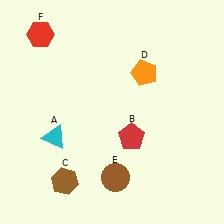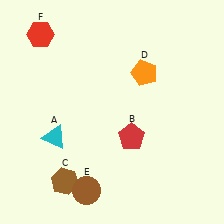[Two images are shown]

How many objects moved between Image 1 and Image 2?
1 object moved between the two images.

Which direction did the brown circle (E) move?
The brown circle (E) moved left.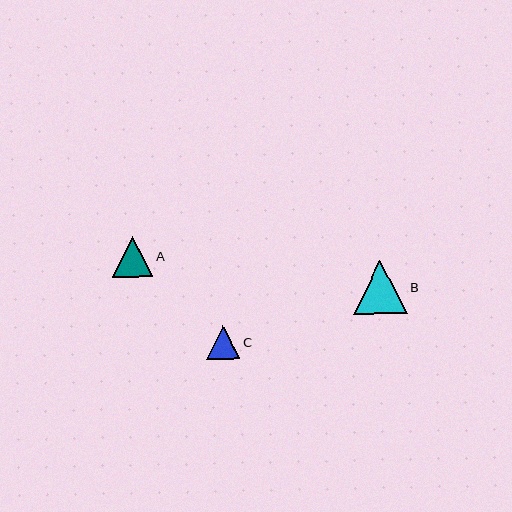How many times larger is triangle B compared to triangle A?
Triangle B is approximately 1.3 times the size of triangle A.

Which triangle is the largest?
Triangle B is the largest with a size of approximately 53 pixels.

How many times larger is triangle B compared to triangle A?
Triangle B is approximately 1.3 times the size of triangle A.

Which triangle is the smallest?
Triangle C is the smallest with a size of approximately 33 pixels.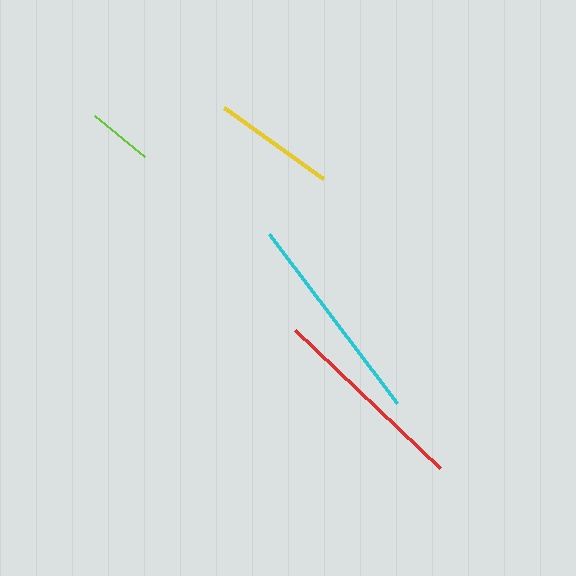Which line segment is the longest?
The cyan line is the longest at approximately 212 pixels.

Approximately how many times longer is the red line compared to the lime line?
The red line is approximately 3.1 times the length of the lime line.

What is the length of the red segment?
The red segment is approximately 200 pixels long.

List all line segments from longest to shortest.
From longest to shortest: cyan, red, yellow, lime.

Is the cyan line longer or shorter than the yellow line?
The cyan line is longer than the yellow line.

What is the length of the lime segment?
The lime segment is approximately 65 pixels long.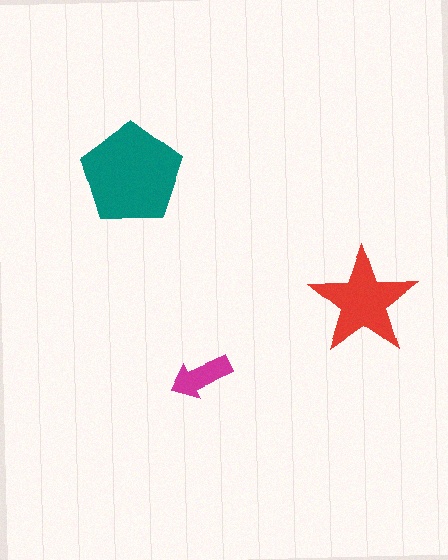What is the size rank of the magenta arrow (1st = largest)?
3rd.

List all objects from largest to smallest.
The teal pentagon, the red star, the magenta arrow.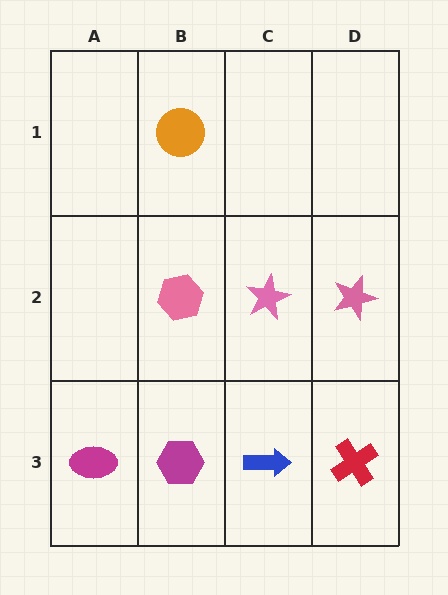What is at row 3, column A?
A magenta ellipse.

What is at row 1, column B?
An orange circle.